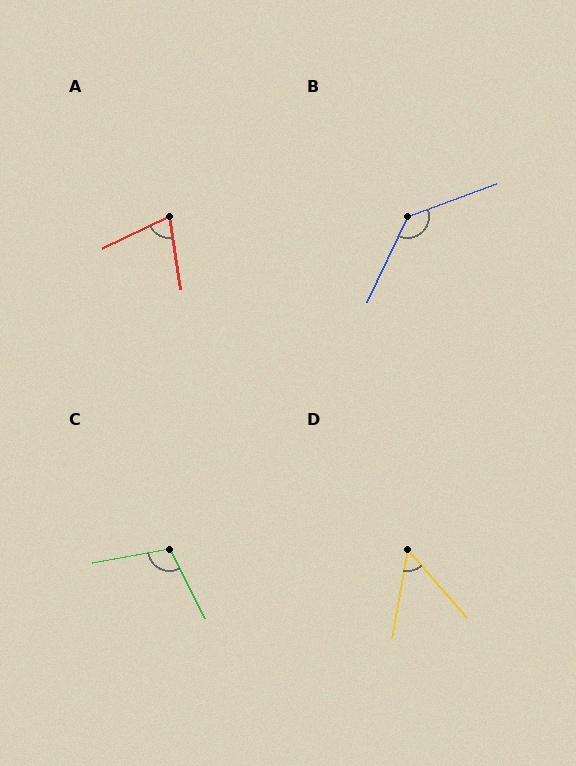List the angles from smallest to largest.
D (50°), A (73°), C (107°), B (135°).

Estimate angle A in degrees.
Approximately 73 degrees.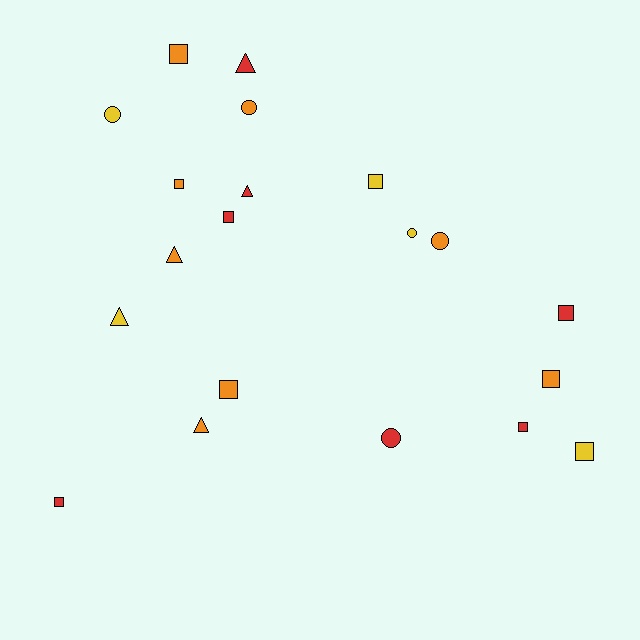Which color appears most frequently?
Orange, with 8 objects.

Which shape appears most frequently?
Square, with 10 objects.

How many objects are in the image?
There are 20 objects.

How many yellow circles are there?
There are 2 yellow circles.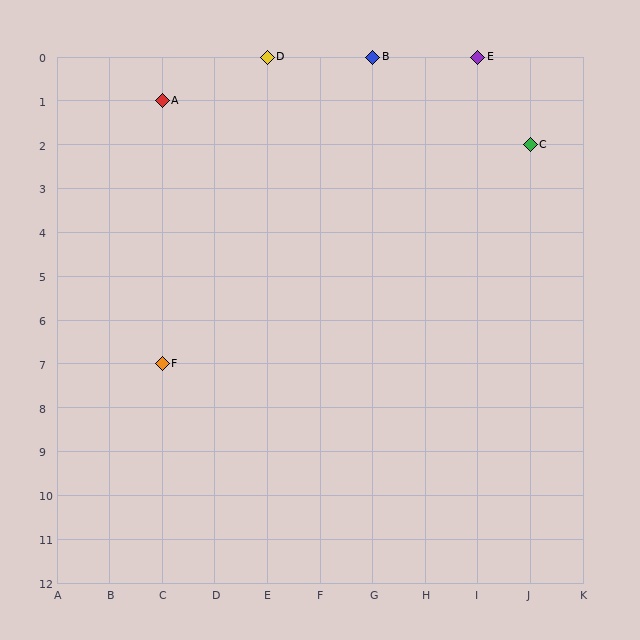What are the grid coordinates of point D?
Point D is at grid coordinates (E, 0).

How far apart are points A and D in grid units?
Points A and D are 2 columns and 1 row apart (about 2.2 grid units diagonally).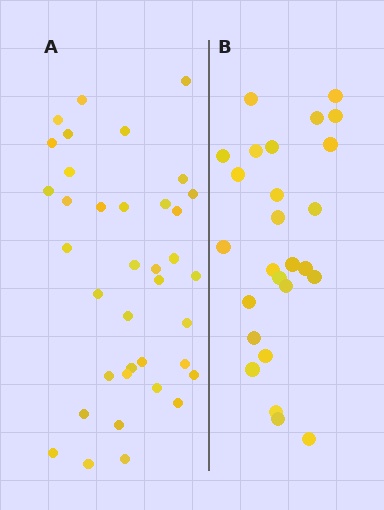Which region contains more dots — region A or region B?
Region A (the left region) has more dots.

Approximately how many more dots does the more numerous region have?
Region A has roughly 12 or so more dots than region B.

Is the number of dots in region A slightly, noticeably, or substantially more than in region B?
Region A has noticeably more, but not dramatically so. The ratio is roughly 1.4 to 1.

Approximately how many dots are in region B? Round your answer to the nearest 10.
About 30 dots. (The exact count is 26, which rounds to 30.)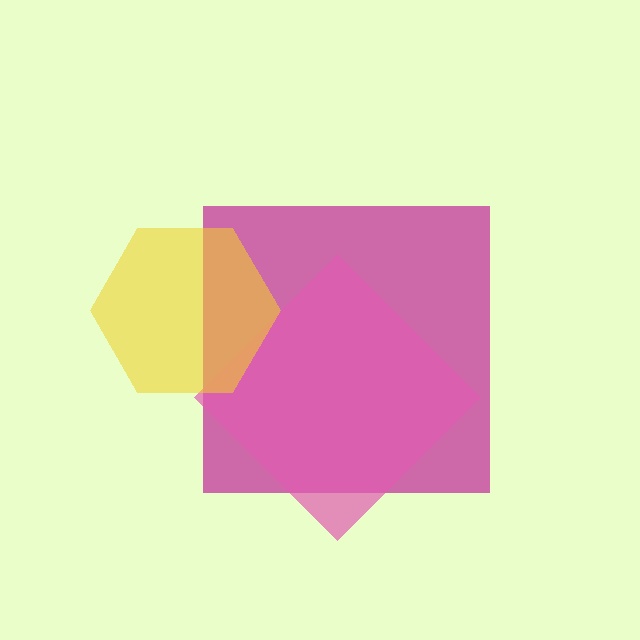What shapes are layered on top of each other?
The layered shapes are: a magenta square, a pink diamond, a yellow hexagon.